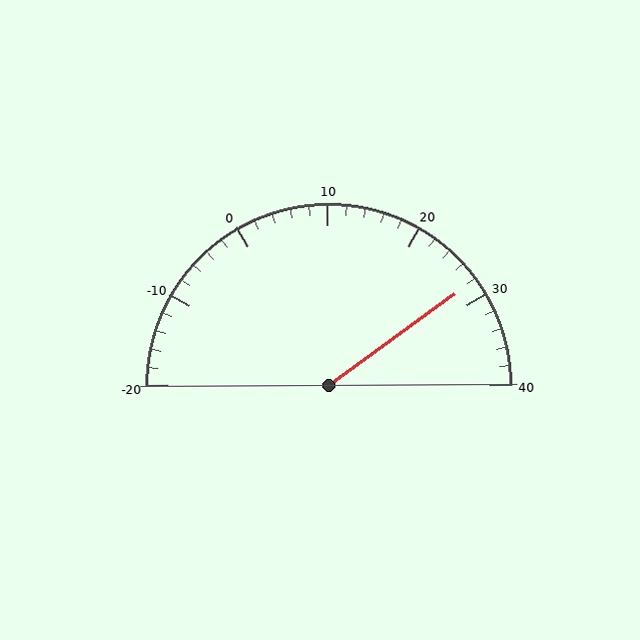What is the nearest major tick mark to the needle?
The nearest major tick mark is 30.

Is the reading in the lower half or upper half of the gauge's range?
The reading is in the upper half of the range (-20 to 40).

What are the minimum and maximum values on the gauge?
The gauge ranges from -20 to 40.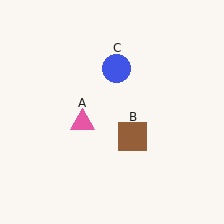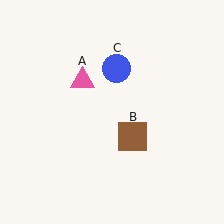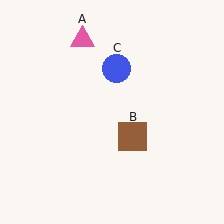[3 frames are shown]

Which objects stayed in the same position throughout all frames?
Brown square (object B) and blue circle (object C) remained stationary.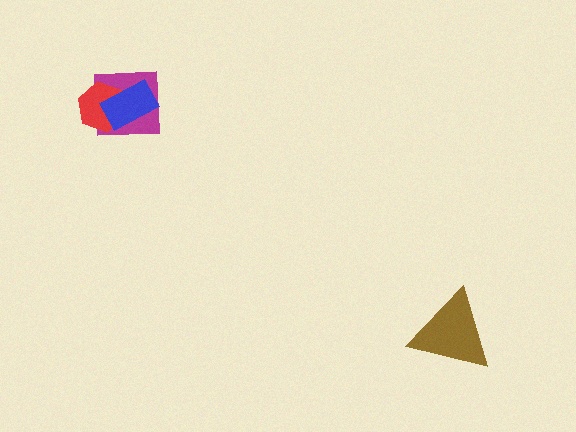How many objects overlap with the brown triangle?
0 objects overlap with the brown triangle.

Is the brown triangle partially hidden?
No, no other shape covers it.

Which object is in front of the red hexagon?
The blue rectangle is in front of the red hexagon.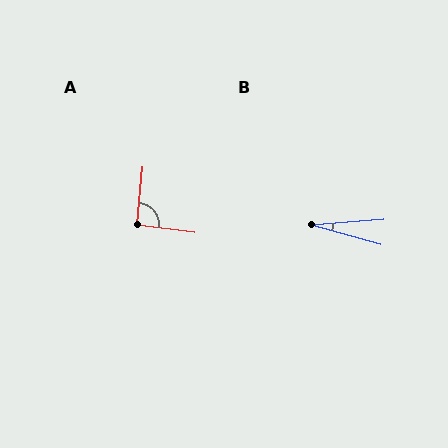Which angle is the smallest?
B, at approximately 20 degrees.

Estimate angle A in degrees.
Approximately 92 degrees.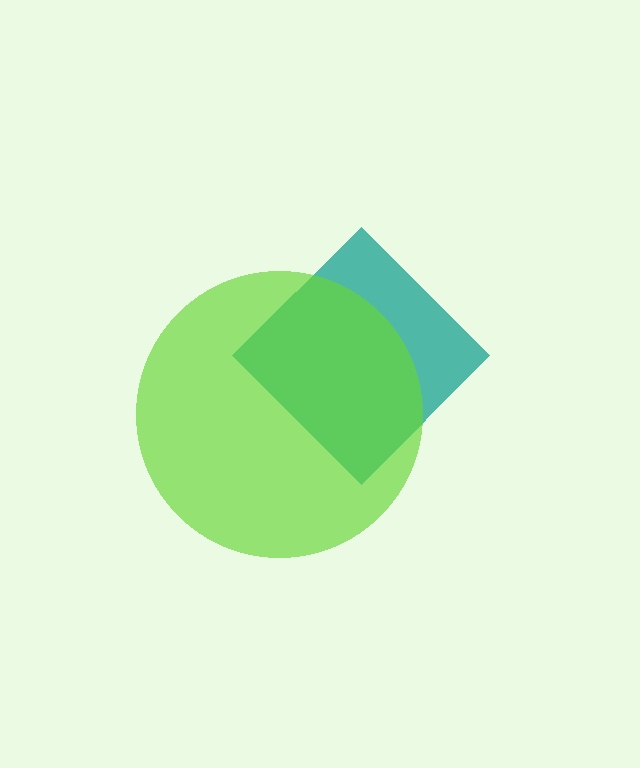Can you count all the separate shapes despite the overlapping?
Yes, there are 2 separate shapes.